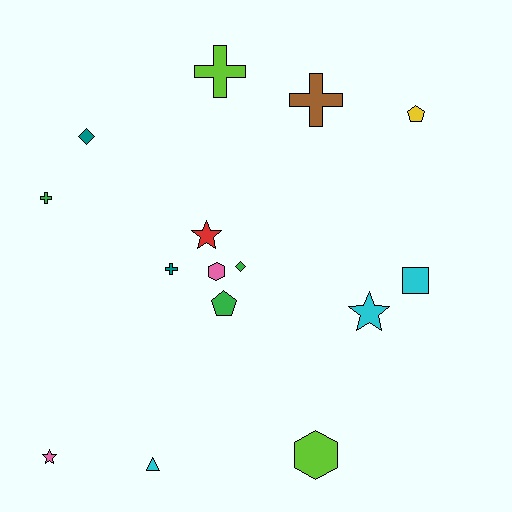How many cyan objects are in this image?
There are 3 cyan objects.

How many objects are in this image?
There are 15 objects.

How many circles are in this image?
There are no circles.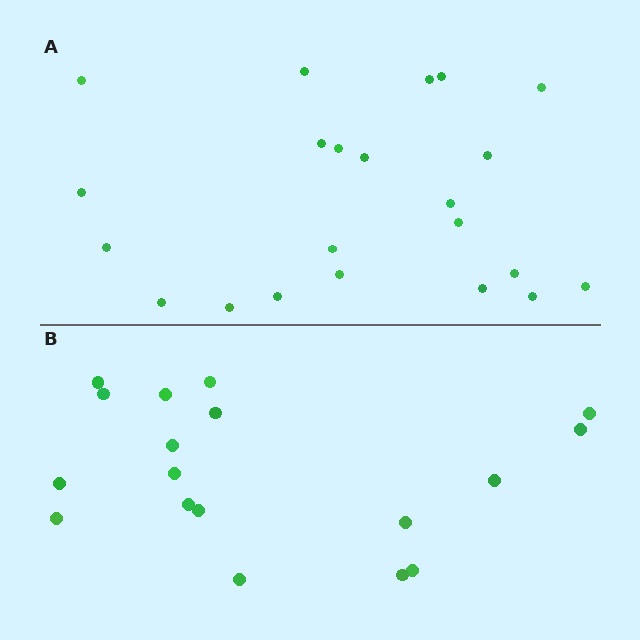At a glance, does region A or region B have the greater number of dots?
Region A (the top region) has more dots.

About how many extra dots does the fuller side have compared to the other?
Region A has about 4 more dots than region B.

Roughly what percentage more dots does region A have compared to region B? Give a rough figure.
About 20% more.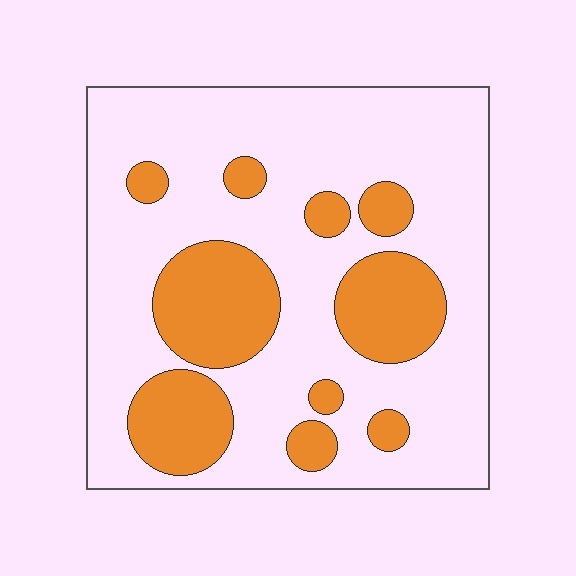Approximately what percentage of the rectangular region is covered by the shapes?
Approximately 25%.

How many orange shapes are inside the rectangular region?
10.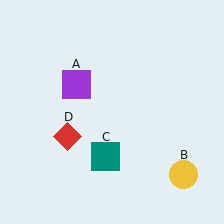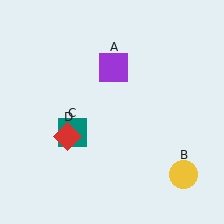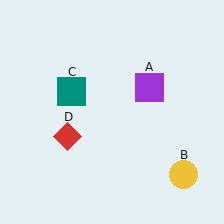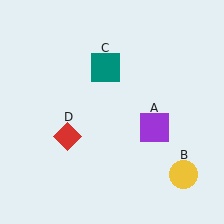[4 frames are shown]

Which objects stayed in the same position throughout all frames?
Yellow circle (object B) and red diamond (object D) remained stationary.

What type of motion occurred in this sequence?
The purple square (object A), teal square (object C) rotated clockwise around the center of the scene.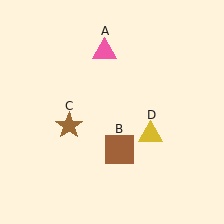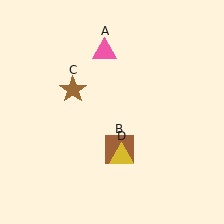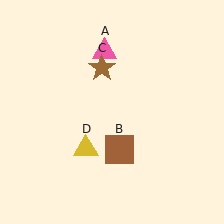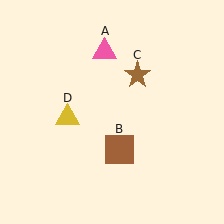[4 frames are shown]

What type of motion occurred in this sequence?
The brown star (object C), yellow triangle (object D) rotated clockwise around the center of the scene.